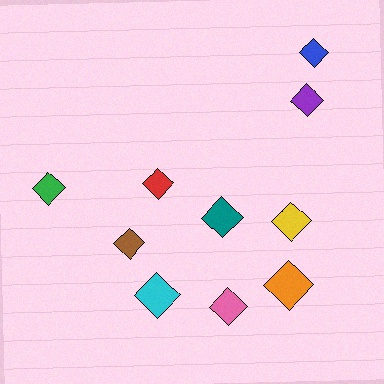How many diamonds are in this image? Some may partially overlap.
There are 10 diamonds.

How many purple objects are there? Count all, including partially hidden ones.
There is 1 purple object.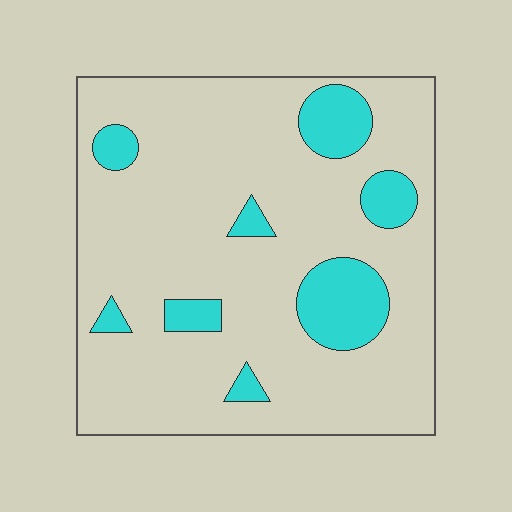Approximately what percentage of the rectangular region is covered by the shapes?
Approximately 15%.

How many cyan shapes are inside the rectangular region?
8.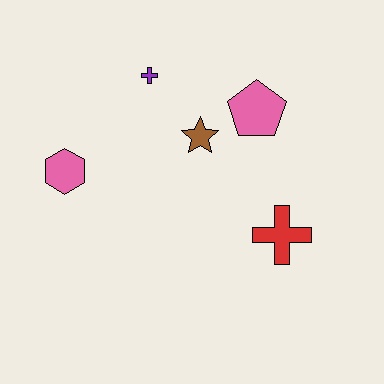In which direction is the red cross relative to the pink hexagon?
The red cross is to the right of the pink hexagon.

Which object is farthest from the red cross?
The pink hexagon is farthest from the red cross.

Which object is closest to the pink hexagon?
The purple cross is closest to the pink hexagon.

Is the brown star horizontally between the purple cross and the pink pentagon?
Yes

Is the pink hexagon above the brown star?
No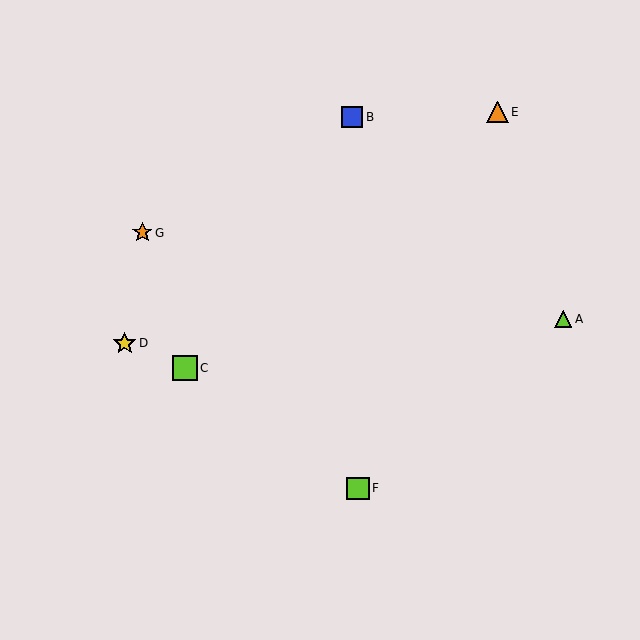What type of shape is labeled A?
Shape A is a lime triangle.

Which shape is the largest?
The lime square (labeled C) is the largest.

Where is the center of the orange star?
The center of the orange star is at (142, 233).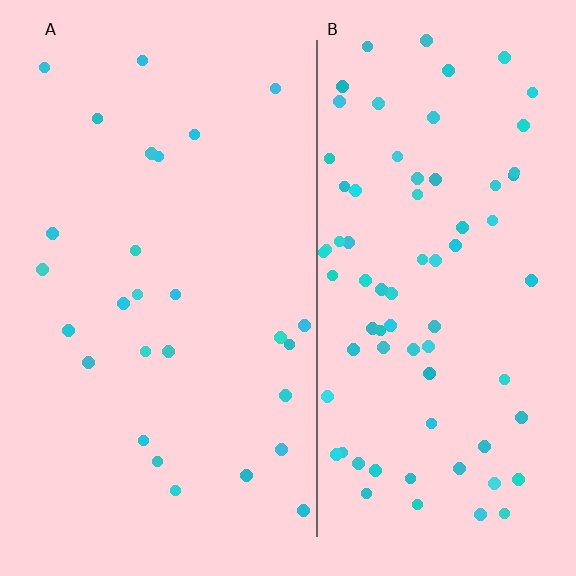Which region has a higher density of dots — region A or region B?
B (the right).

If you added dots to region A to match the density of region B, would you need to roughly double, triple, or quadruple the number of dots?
Approximately triple.